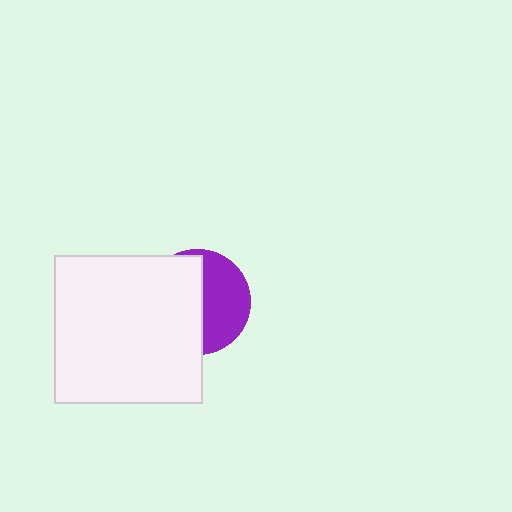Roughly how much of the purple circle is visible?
A small part of it is visible (roughly 45%).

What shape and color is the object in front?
The object in front is a white square.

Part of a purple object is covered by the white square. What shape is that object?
It is a circle.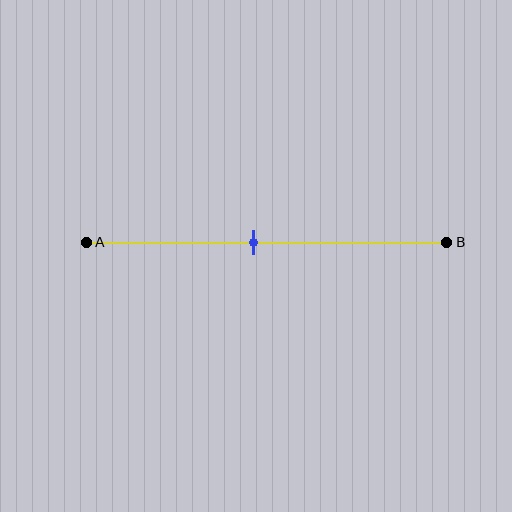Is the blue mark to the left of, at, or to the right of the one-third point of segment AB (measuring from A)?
The blue mark is to the right of the one-third point of segment AB.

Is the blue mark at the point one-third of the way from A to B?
No, the mark is at about 45% from A, not at the 33% one-third point.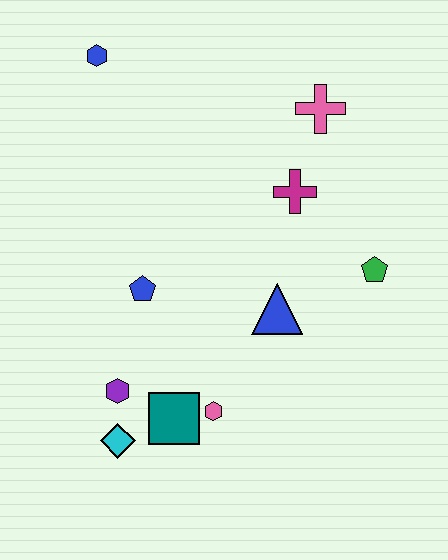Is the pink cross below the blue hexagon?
Yes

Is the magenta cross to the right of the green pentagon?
No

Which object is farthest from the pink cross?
The cyan diamond is farthest from the pink cross.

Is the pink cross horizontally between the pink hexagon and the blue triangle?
No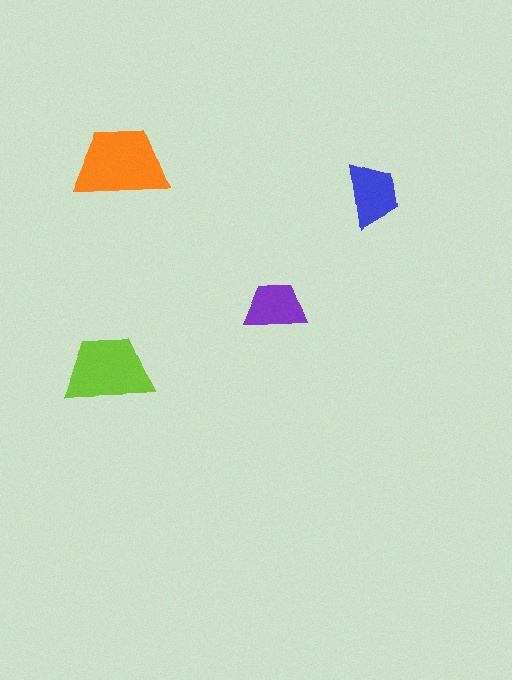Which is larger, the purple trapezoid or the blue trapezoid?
The blue one.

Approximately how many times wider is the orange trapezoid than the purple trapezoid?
About 1.5 times wider.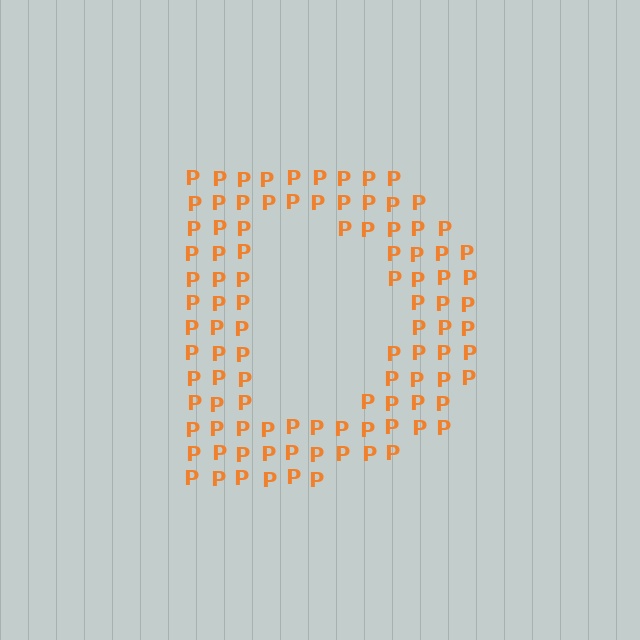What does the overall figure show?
The overall figure shows the letter D.